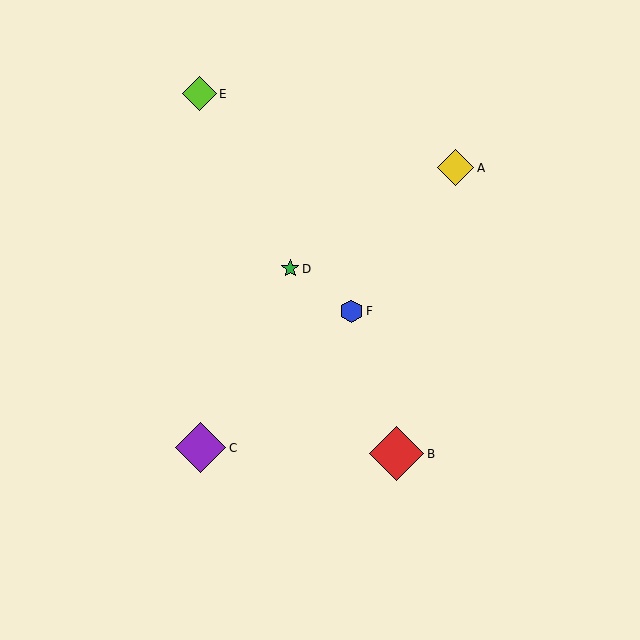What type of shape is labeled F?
Shape F is a blue hexagon.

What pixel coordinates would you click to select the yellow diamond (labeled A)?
Click at (456, 168) to select the yellow diamond A.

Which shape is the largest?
The red diamond (labeled B) is the largest.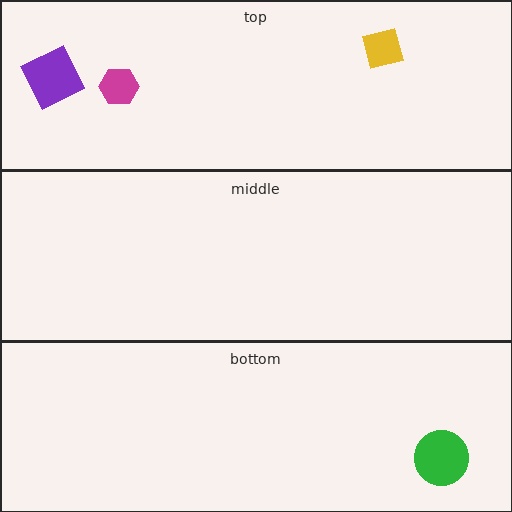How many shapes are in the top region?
3.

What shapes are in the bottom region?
The green circle.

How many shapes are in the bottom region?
1.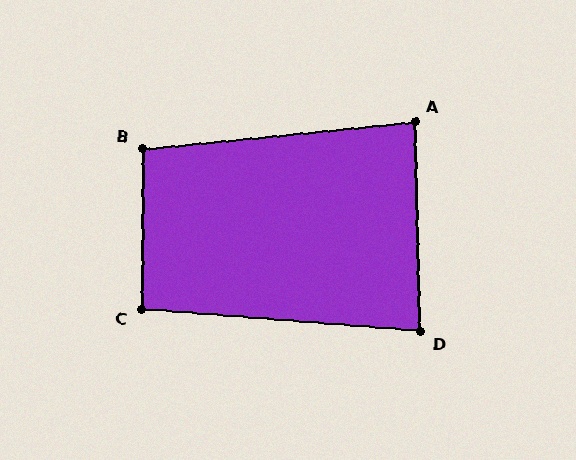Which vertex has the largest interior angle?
B, at approximately 96 degrees.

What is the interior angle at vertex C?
Approximately 94 degrees (approximately right).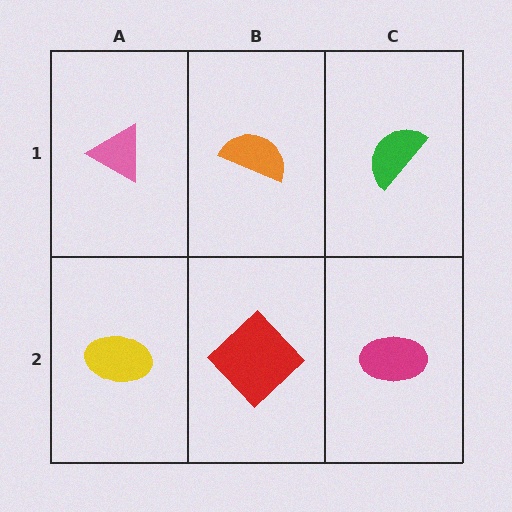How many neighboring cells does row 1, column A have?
2.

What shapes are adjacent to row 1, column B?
A red diamond (row 2, column B), a pink triangle (row 1, column A), a green semicircle (row 1, column C).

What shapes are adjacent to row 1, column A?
A yellow ellipse (row 2, column A), an orange semicircle (row 1, column B).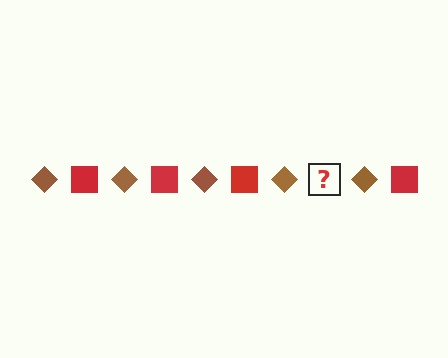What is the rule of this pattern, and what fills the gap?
The rule is that the pattern alternates between brown diamond and red square. The gap should be filled with a red square.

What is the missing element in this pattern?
The missing element is a red square.